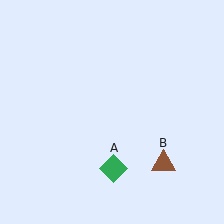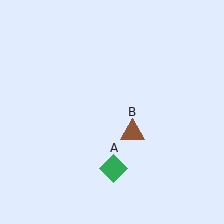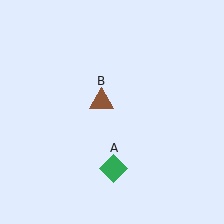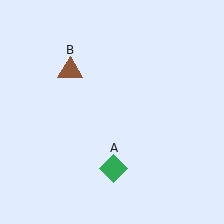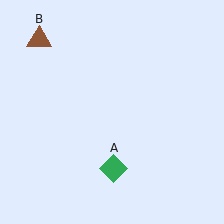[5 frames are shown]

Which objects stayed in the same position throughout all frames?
Green diamond (object A) remained stationary.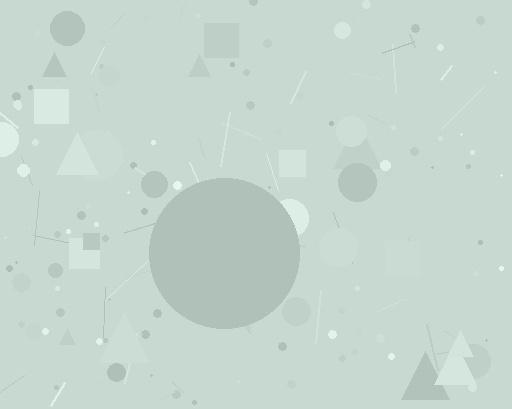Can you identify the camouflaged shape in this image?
The camouflaged shape is a circle.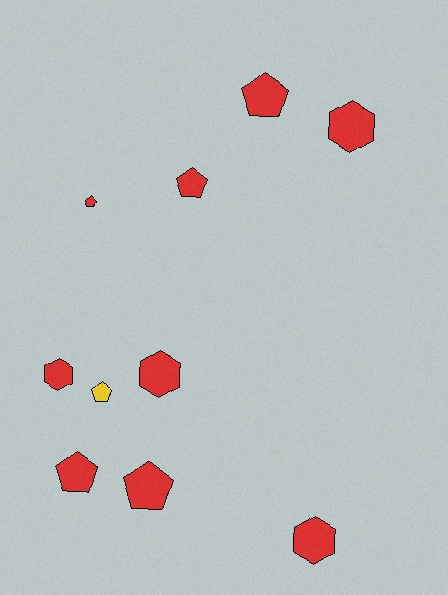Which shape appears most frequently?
Pentagon, with 6 objects.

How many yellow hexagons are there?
There are no yellow hexagons.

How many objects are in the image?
There are 10 objects.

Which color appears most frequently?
Red, with 9 objects.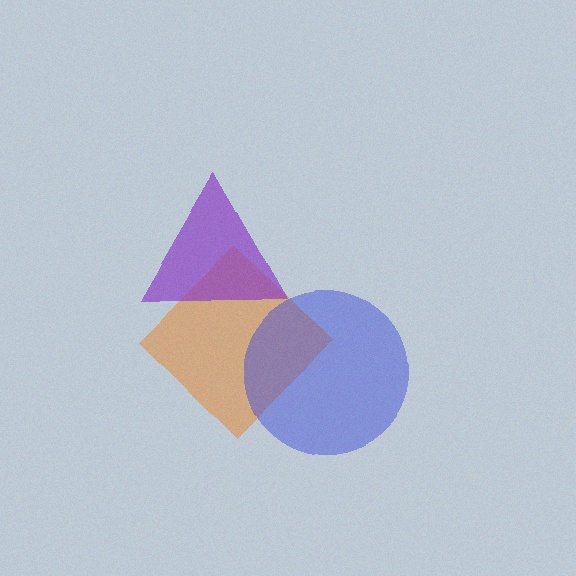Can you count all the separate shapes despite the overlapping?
Yes, there are 3 separate shapes.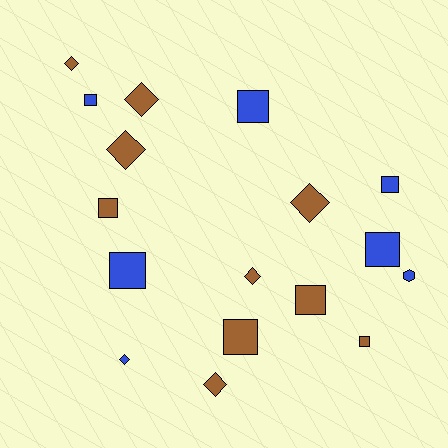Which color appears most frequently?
Brown, with 10 objects.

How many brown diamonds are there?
There are 6 brown diamonds.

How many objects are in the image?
There are 17 objects.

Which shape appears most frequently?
Square, with 9 objects.